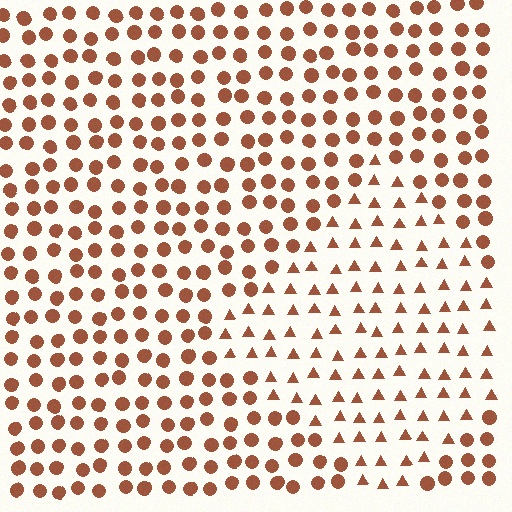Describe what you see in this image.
The image is filled with small brown elements arranged in a uniform grid. A diamond-shaped region contains triangles, while the surrounding area contains circles. The boundary is defined purely by the change in element shape.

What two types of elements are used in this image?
The image uses triangles inside the diamond region and circles outside it.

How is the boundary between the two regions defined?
The boundary is defined by a change in element shape: triangles inside vs. circles outside. All elements share the same color and spacing.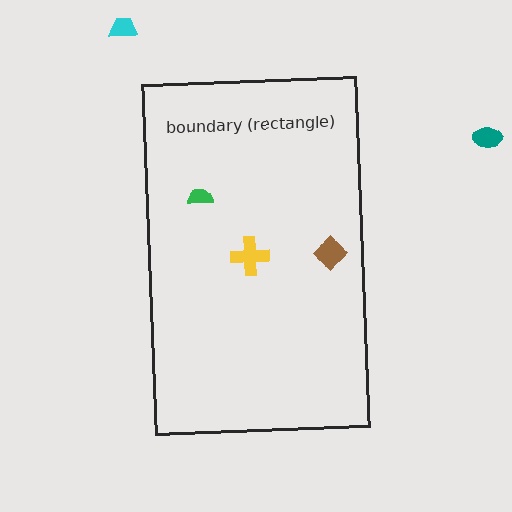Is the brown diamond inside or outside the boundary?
Inside.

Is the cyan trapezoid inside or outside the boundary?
Outside.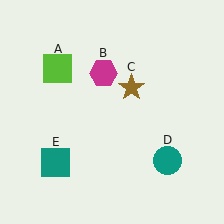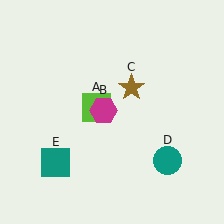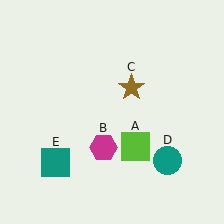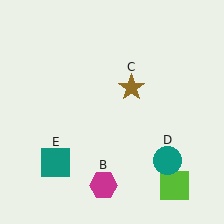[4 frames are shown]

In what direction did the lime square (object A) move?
The lime square (object A) moved down and to the right.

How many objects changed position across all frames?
2 objects changed position: lime square (object A), magenta hexagon (object B).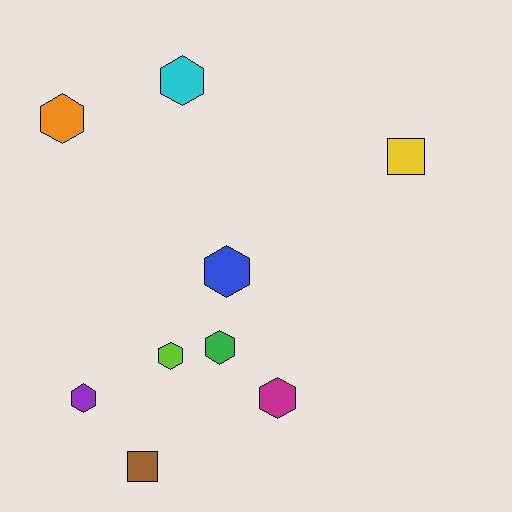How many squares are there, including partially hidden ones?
There are 2 squares.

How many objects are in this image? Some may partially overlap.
There are 9 objects.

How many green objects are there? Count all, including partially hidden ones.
There is 1 green object.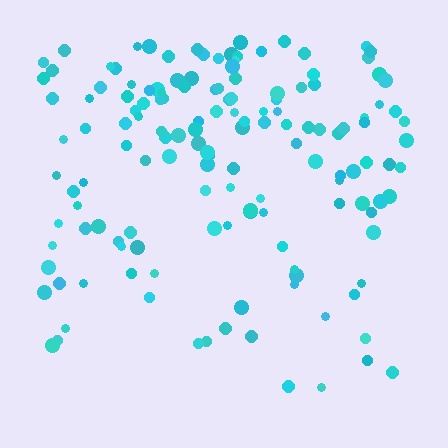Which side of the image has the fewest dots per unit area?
The bottom.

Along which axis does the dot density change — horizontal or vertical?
Vertical.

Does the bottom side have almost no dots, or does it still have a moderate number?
Still a moderate number, just noticeably fewer than the top.